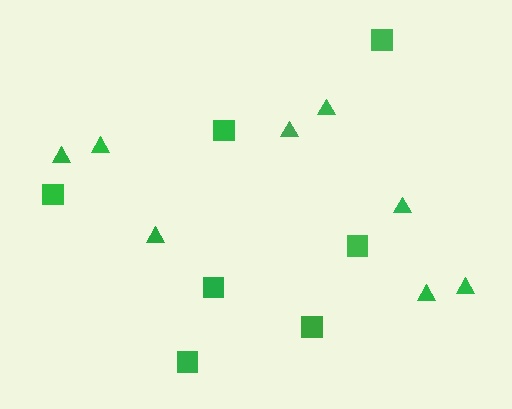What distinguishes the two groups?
There are 2 groups: one group of triangles (8) and one group of squares (7).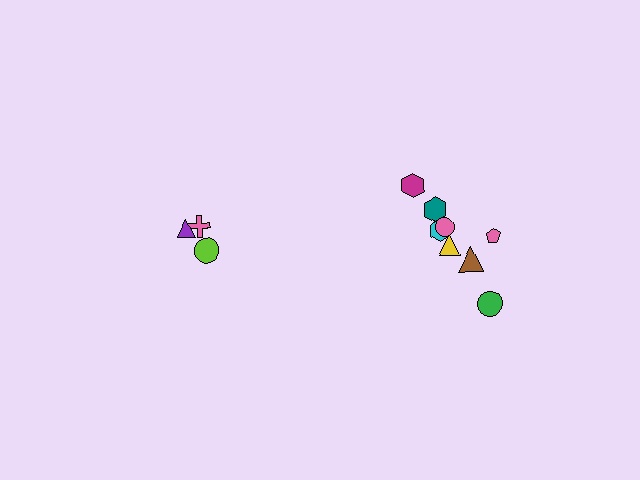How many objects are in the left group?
There are 3 objects.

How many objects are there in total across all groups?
There are 11 objects.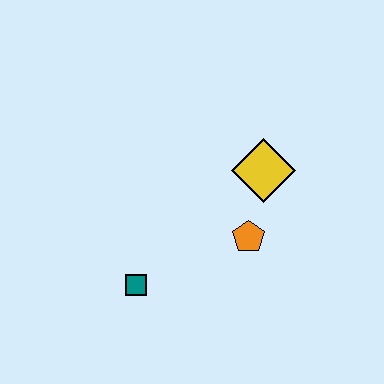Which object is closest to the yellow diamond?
The orange pentagon is closest to the yellow diamond.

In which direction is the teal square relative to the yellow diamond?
The teal square is to the left of the yellow diamond.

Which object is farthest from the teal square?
The yellow diamond is farthest from the teal square.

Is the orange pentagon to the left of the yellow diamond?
Yes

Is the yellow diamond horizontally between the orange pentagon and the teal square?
No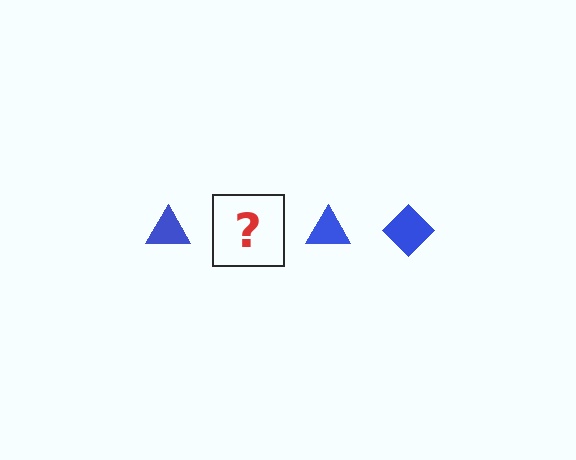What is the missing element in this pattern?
The missing element is a blue diamond.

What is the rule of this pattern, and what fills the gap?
The rule is that the pattern cycles through triangle, diamond shapes in blue. The gap should be filled with a blue diamond.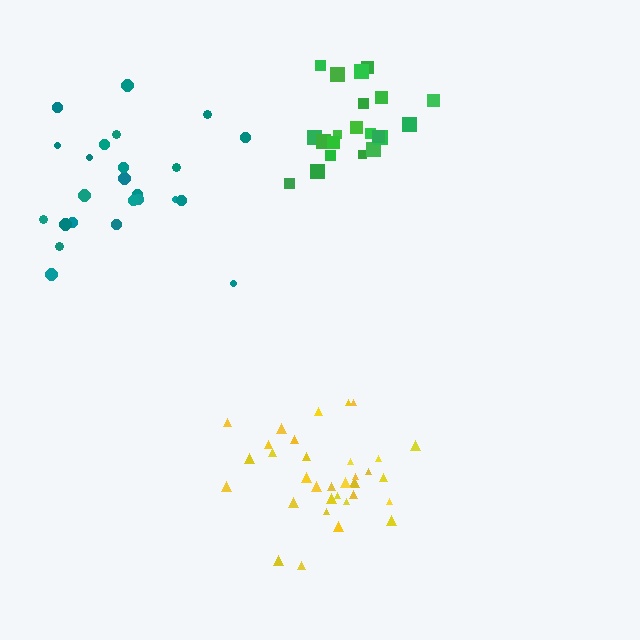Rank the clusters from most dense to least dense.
green, yellow, teal.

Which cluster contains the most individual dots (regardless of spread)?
Yellow (33).